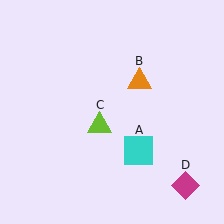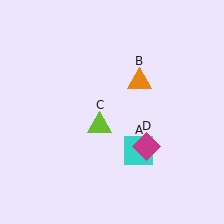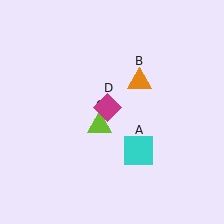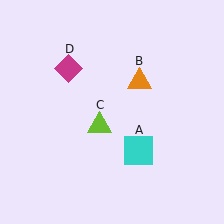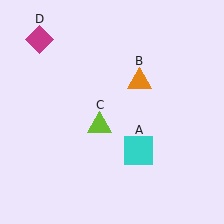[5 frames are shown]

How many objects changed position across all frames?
1 object changed position: magenta diamond (object D).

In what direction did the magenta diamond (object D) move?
The magenta diamond (object D) moved up and to the left.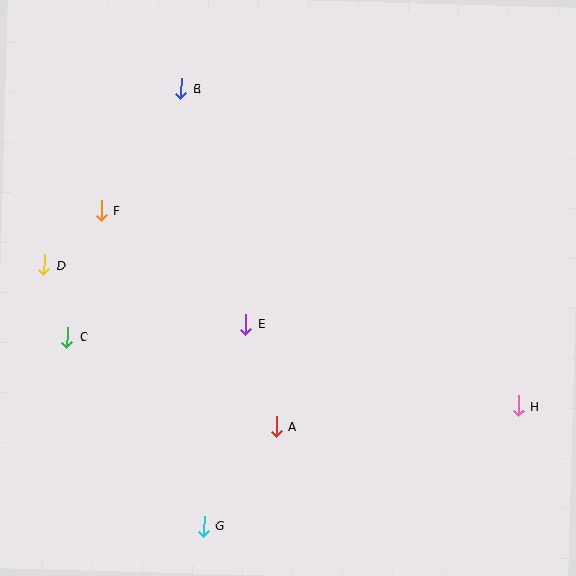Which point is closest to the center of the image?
Point E at (246, 324) is closest to the center.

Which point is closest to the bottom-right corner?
Point H is closest to the bottom-right corner.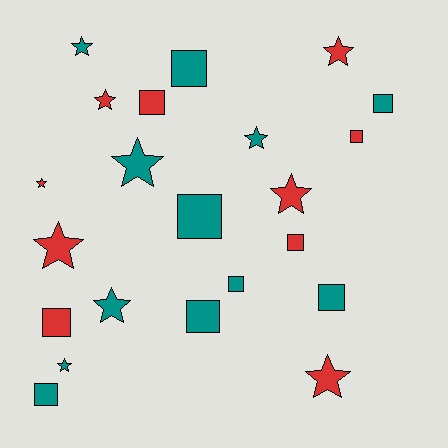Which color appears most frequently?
Teal, with 12 objects.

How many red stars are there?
There are 6 red stars.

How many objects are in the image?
There are 22 objects.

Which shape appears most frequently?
Star, with 11 objects.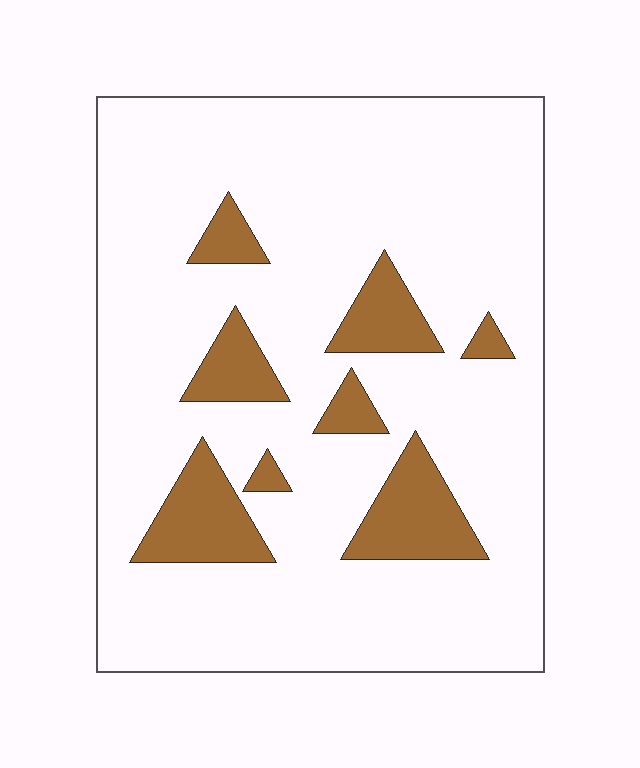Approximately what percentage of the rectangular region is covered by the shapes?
Approximately 15%.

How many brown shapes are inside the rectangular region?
8.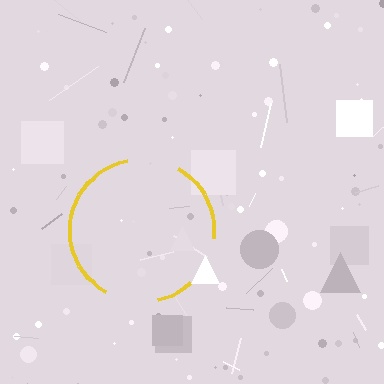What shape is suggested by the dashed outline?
The dashed outline suggests a circle.